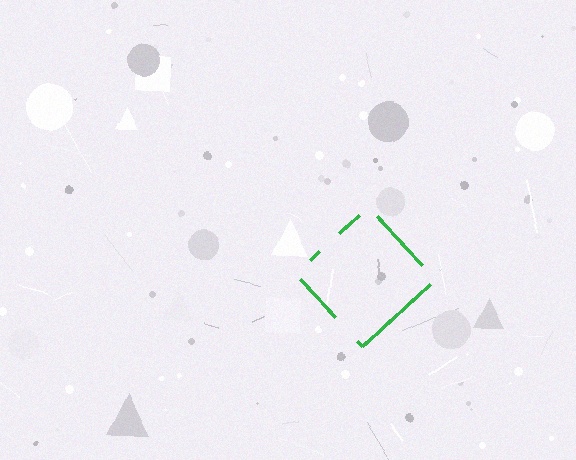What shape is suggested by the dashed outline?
The dashed outline suggests a diamond.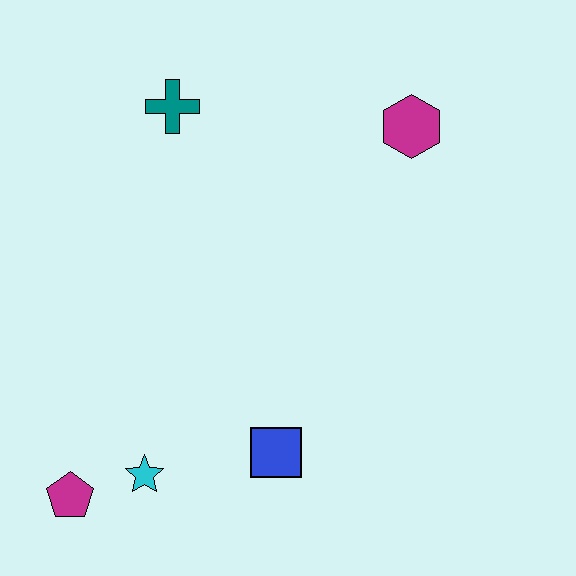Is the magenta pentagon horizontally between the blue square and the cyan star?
No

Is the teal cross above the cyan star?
Yes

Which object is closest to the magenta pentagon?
The cyan star is closest to the magenta pentagon.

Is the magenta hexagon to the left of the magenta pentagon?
No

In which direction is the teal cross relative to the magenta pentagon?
The teal cross is above the magenta pentagon.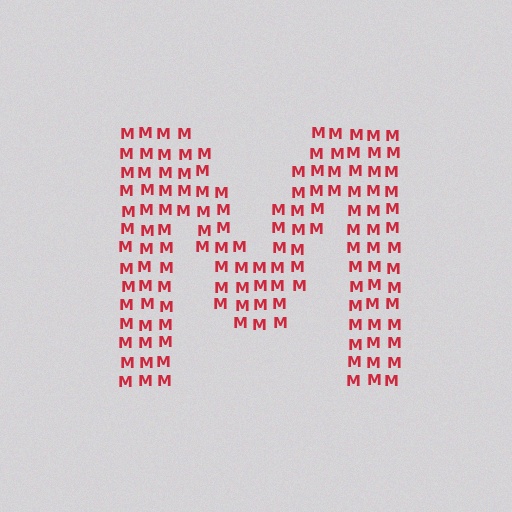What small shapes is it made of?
It is made of small letter M's.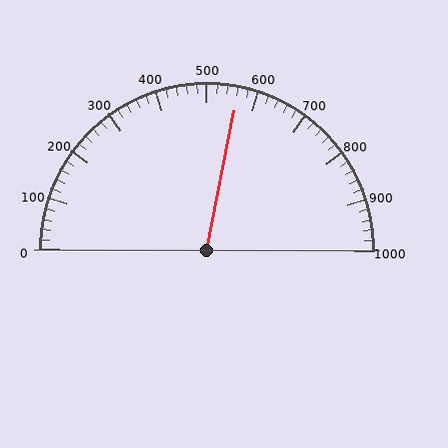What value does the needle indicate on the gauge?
The needle indicates approximately 560.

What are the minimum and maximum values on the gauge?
The gauge ranges from 0 to 1000.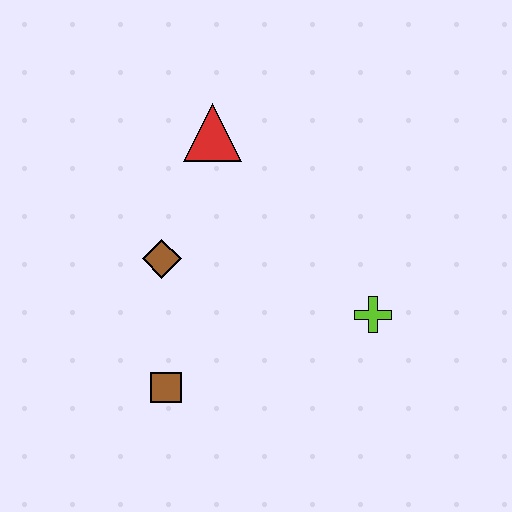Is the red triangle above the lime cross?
Yes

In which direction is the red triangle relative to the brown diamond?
The red triangle is above the brown diamond.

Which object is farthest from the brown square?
The red triangle is farthest from the brown square.